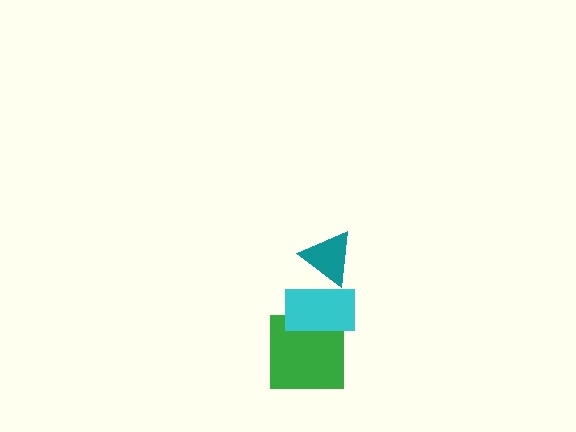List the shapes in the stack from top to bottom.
From top to bottom: the teal triangle, the cyan rectangle, the green square.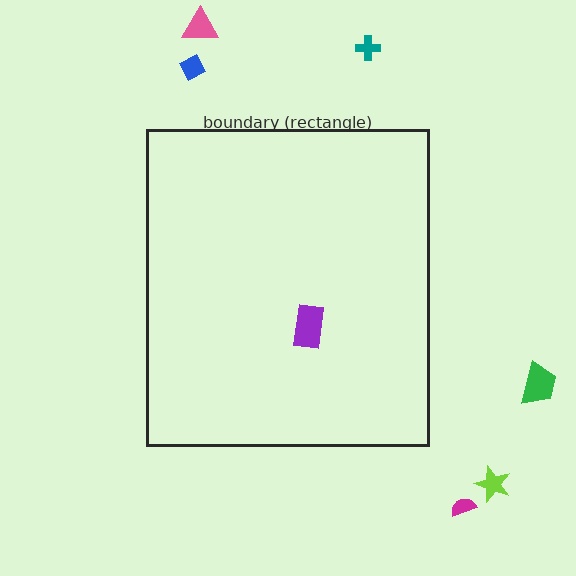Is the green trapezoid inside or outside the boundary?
Outside.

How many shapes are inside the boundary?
1 inside, 6 outside.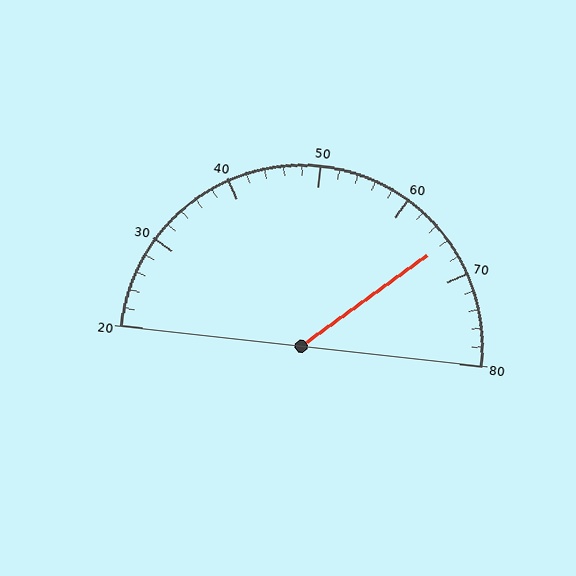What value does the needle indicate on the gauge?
The needle indicates approximately 66.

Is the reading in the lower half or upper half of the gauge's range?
The reading is in the upper half of the range (20 to 80).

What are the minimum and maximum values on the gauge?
The gauge ranges from 20 to 80.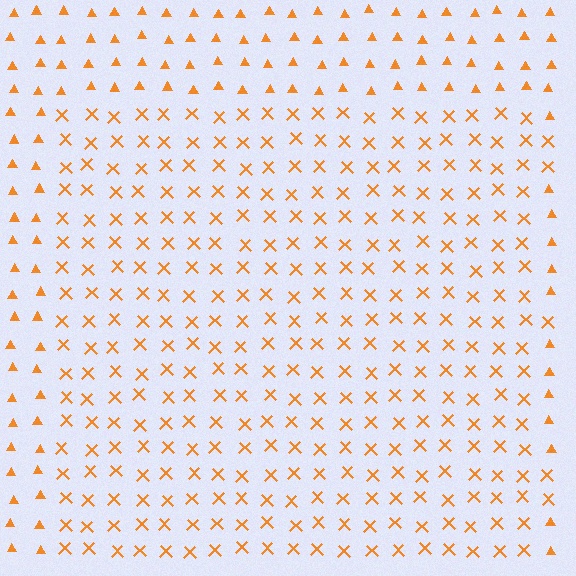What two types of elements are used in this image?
The image uses X marks inside the rectangle region and triangles outside it.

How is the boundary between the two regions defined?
The boundary is defined by a change in element shape: X marks inside vs. triangles outside. All elements share the same color and spacing.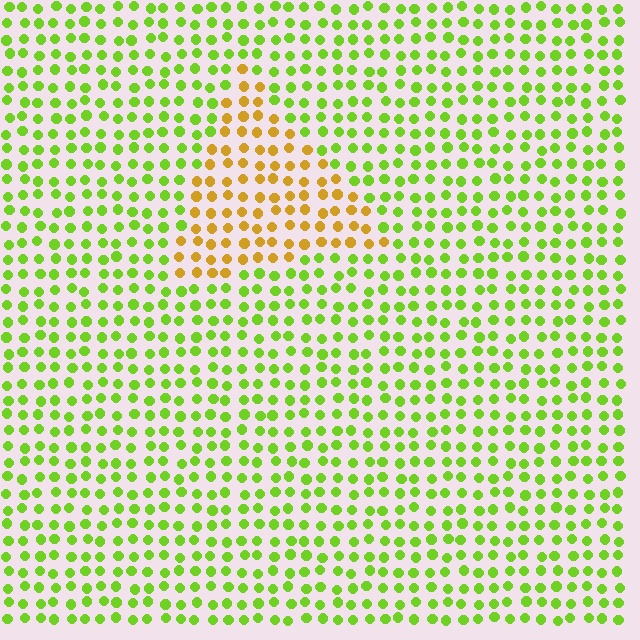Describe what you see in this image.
The image is filled with small lime elements in a uniform arrangement. A triangle-shaped region is visible where the elements are tinted to a slightly different hue, forming a subtle color boundary.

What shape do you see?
I see a triangle.